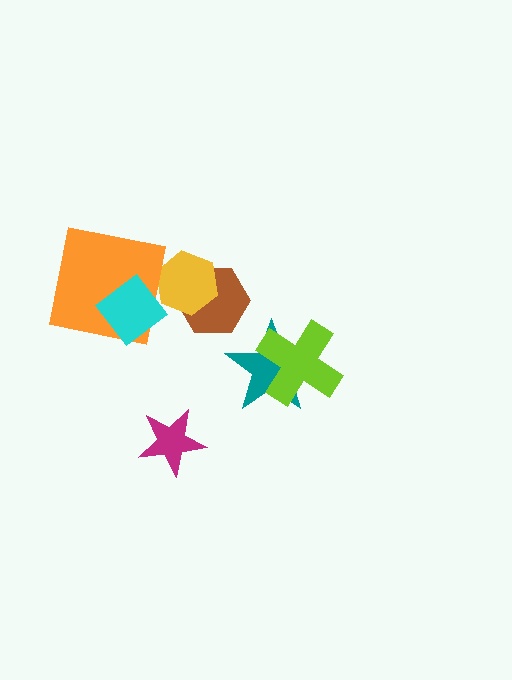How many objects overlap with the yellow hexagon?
1 object overlaps with the yellow hexagon.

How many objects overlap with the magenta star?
0 objects overlap with the magenta star.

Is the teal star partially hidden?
Yes, it is partially covered by another shape.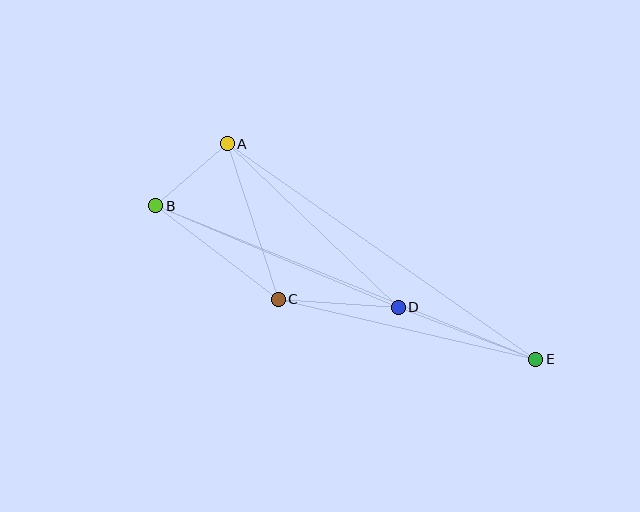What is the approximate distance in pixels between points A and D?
The distance between A and D is approximately 237 pixels.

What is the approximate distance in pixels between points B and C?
The distance between B and C is approximately 154 pixels.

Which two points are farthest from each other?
Points B and E are farthest from each other.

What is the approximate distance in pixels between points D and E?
The distance between D and E is approximately 147 pixels.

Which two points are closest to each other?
Points A and B are closest to each other.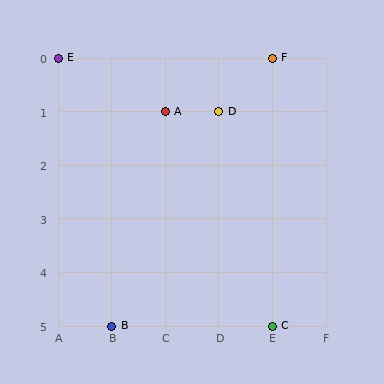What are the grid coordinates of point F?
Point F is at grid coordinates (E, 0).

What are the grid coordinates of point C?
Point C is at grid coordinates (E, 5).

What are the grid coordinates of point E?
Point E is at grid coordinates (A, 0).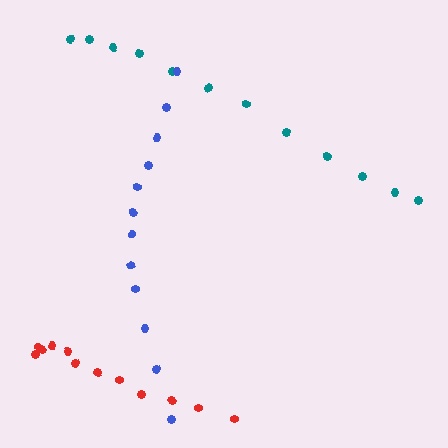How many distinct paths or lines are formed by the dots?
There are 3 distinct paths.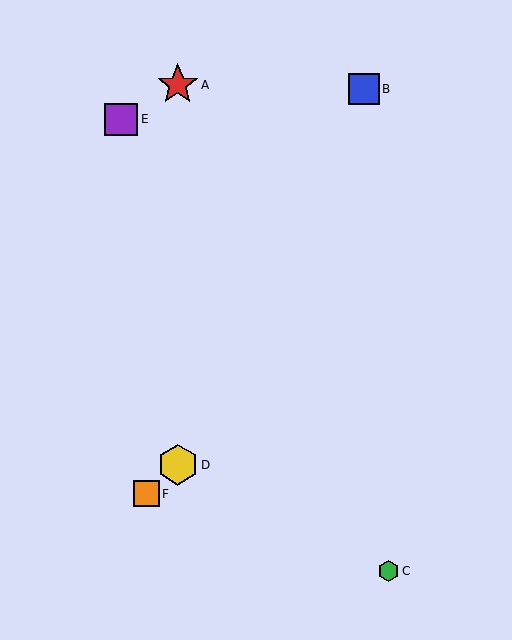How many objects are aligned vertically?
2 objects (A, D) are aligned vertically.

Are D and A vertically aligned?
Yes, both are at x≈178.